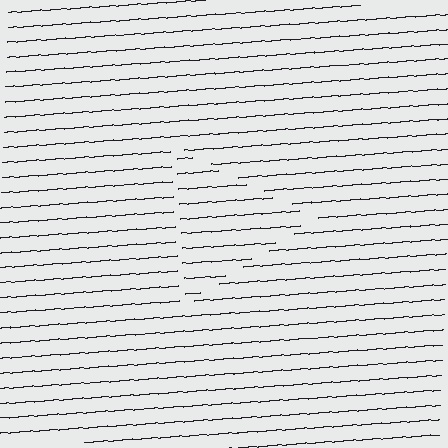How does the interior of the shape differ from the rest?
The interior of the shape contains the same grating, shifted by half a period — the contour is defined by the phase discontinuity where line-ends from the inner and outer gratings abut.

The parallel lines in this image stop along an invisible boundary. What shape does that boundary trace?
An illusory triangle. The interior of the shape contains the same grating, shifted by half a period — the contour is defined by the phase discontinuity where line-ends from the inner and outer gratings abut.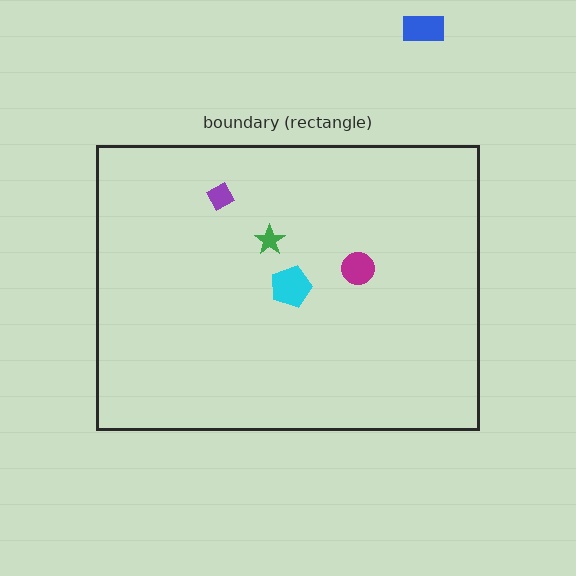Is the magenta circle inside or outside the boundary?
Inside.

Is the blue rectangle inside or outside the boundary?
Outside.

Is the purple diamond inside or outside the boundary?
Inside.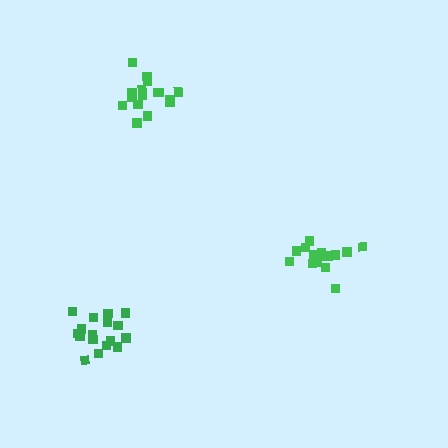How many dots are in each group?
Group 1: 15 dots, Group 2: 16 dots, Group 3: 17 dots (48 total).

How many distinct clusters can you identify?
There are 3 distinct clusters.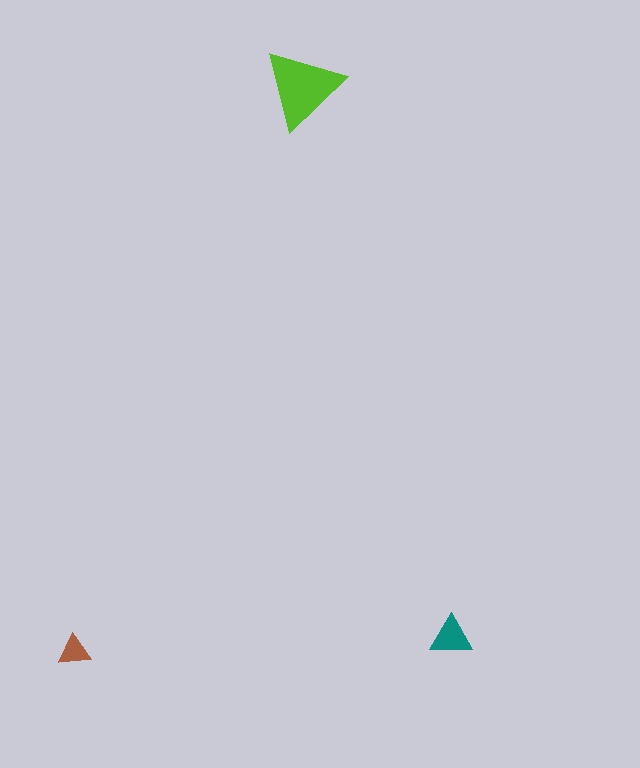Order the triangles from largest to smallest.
the lime one, the teal one, the brown one.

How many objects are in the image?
There are 3 objects in the image.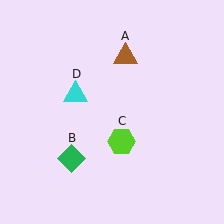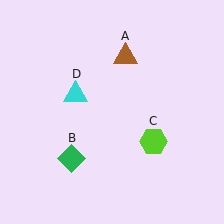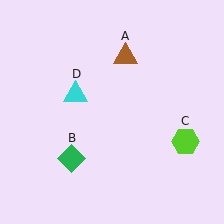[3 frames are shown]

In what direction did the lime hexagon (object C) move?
The lime hexagon (object C) moved right.